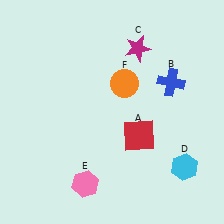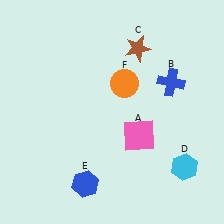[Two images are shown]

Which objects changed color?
A changed from red to pink. C changed from magenta to brown. E changed from pink to blue.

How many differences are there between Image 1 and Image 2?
There are 3 differences between the two images.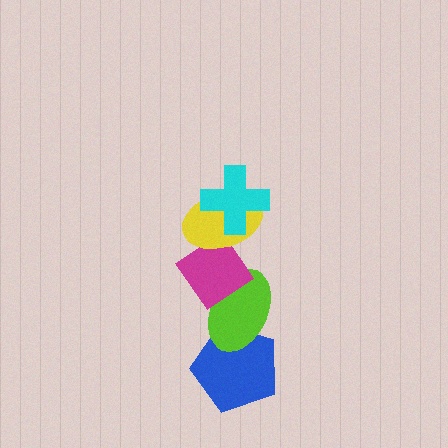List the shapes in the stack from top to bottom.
From top to bottom: the cyan cross, the yellow ellipse, the magenta diamond, the lime ellipse, the blue pentagon.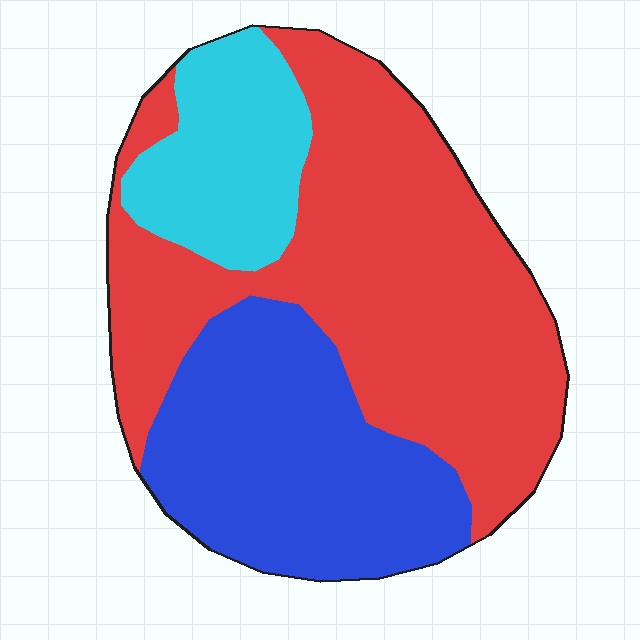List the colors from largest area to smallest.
From largest to smallest: red, blue, cyan.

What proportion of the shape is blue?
Blue covers around 30% of the shape.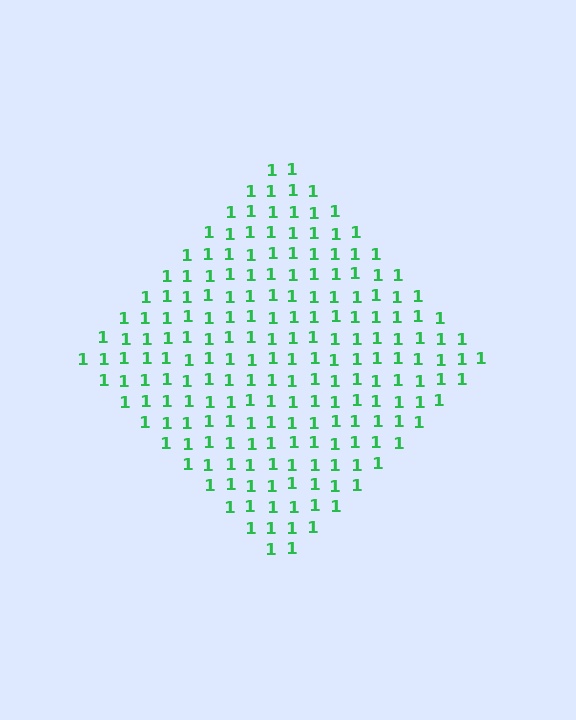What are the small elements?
The small elements are digit 1's.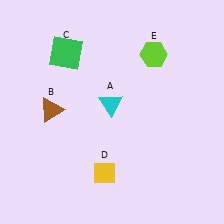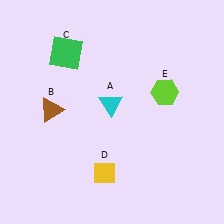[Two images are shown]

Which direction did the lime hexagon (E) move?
The lime hexagon (E) moved down.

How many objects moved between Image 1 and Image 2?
1 object moved between the two images.